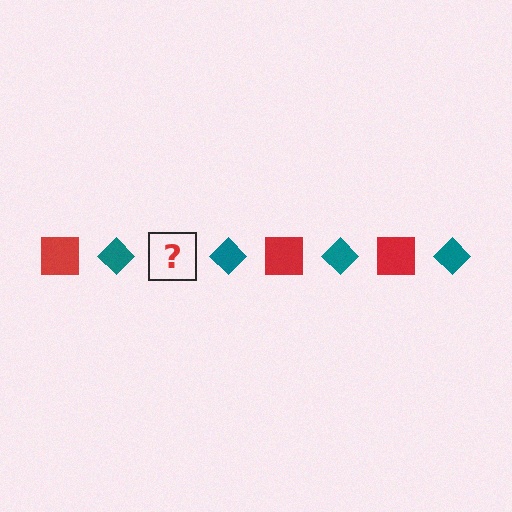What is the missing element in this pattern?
The missing element is a red square.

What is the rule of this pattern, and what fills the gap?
The rule is that the pattern alternates between red square and teal diamond. The gap should be filled with a red square.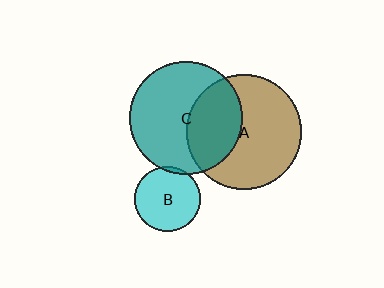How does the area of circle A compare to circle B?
Approximately 3.1 times.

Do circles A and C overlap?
Yes.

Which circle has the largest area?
Circle A (brown).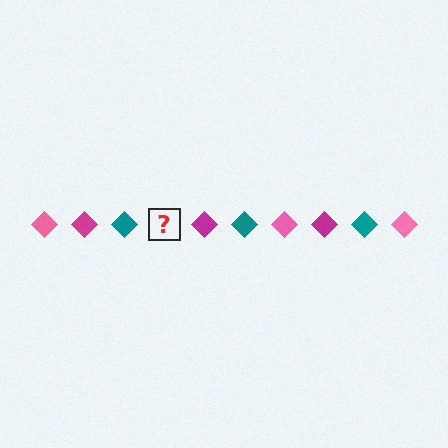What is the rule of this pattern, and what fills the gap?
The rule is that the pattern cycles through pink, magenta, teal diamonds. The gap should be filled with a pink diamond.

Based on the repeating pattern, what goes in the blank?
The blank should be a pink diamond.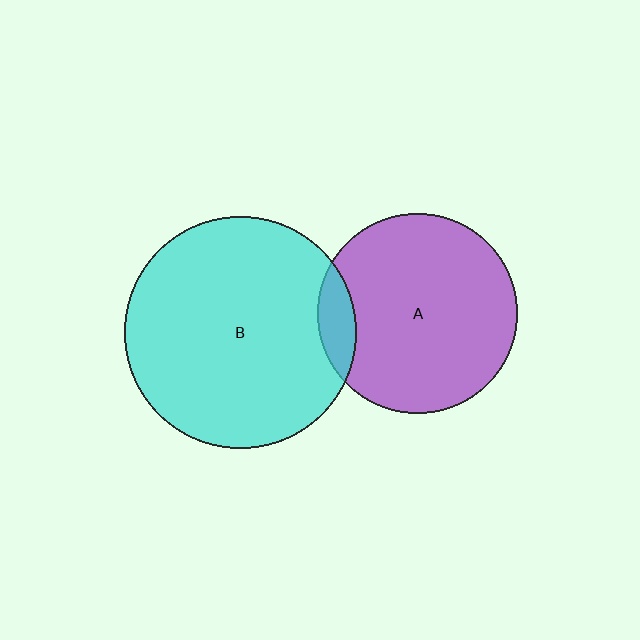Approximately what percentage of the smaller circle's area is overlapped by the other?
Approximately 10%.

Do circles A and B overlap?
Yes.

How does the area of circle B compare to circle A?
Approximately 1.3 times.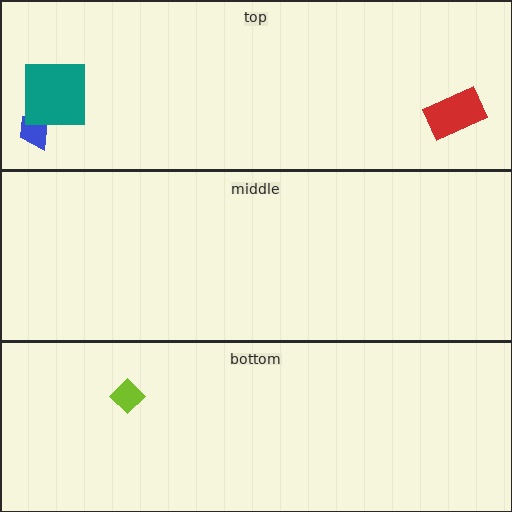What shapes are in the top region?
The blue trapezoid, the teal square, the red rectangle.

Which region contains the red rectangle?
The top region.